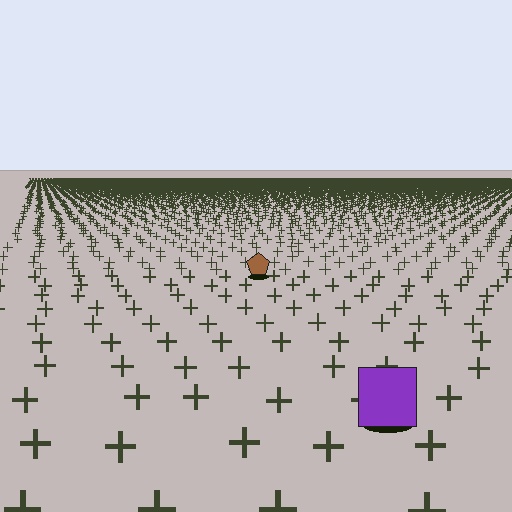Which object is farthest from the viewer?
The brown pentagon is farthest from the viewer. It appears smaller and the ground texture around it is denser.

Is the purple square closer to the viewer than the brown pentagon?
Yes. The purple square is closer — you can tell from the texture gradient: the ground texture is coarser near it.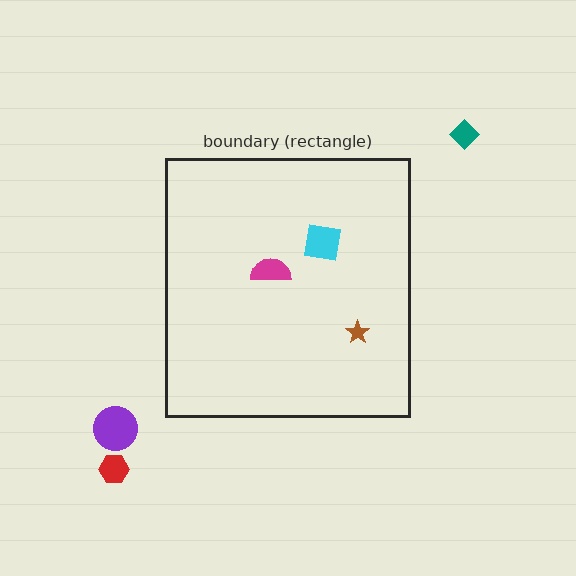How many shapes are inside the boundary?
3 inside, 3 outside.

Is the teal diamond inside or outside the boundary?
Outside.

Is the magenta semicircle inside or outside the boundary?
Inside.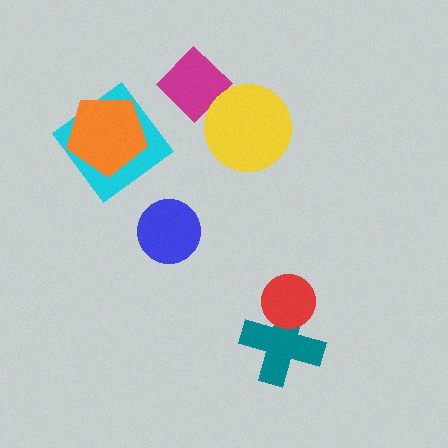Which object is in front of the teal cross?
The red circle is in front of the teal cross.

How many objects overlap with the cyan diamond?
1 object overlaps with the cyan diamond.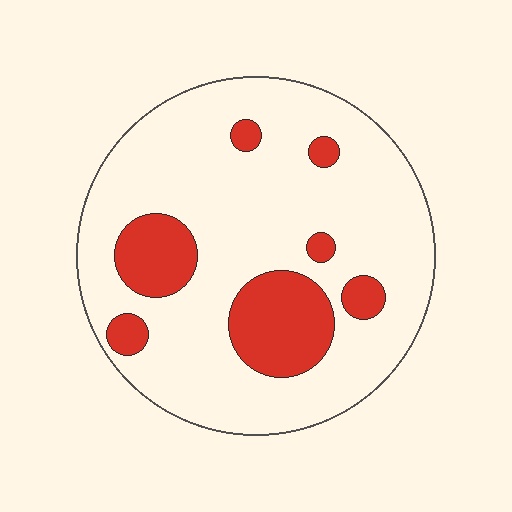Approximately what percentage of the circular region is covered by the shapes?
Approximately 20%.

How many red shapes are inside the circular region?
7.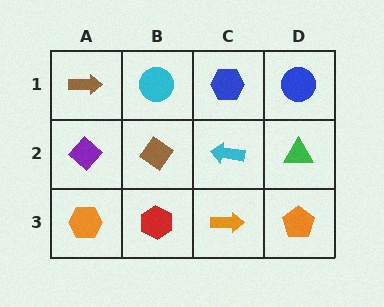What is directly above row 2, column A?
A brown arrow.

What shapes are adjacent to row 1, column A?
A purple diamond (row 2, column A), a cyan circle (row 1, column B).